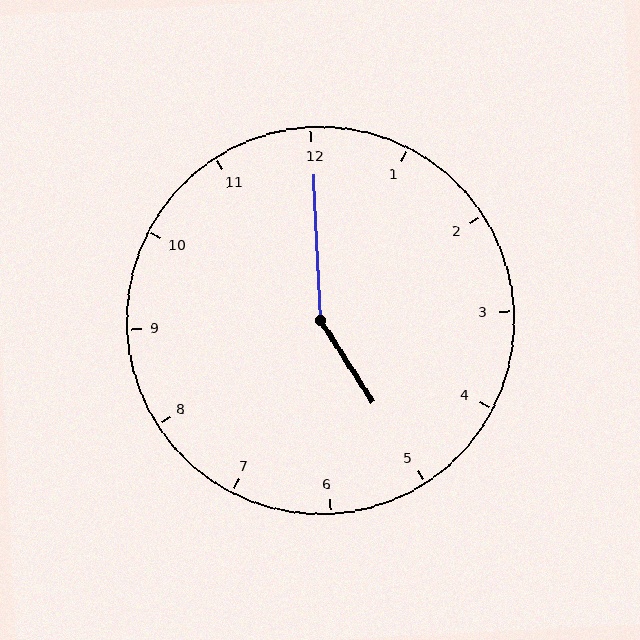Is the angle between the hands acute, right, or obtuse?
It is obtuse.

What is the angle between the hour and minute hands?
Approximately 150 degrees.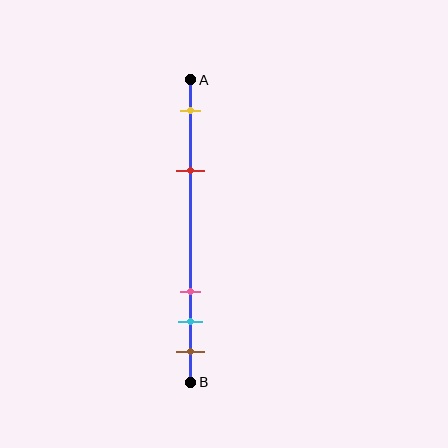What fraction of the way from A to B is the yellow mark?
The yellow mark is approximately 10% (0.1) of the way from A to B.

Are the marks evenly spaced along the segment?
No, the marks are not evenly spaced.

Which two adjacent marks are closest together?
The cyan and brown marks are the closest adjacent pair.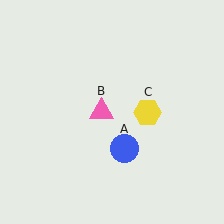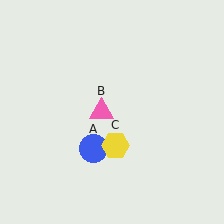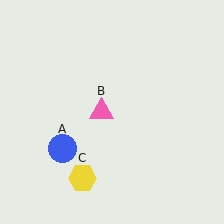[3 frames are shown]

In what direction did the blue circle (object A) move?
The blue circle (object A) moved left.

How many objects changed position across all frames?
2 objects changed position: blue circle (object A), yellow hexagon (object C).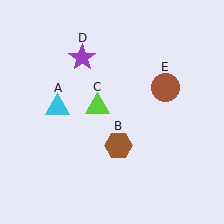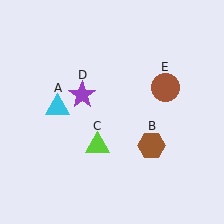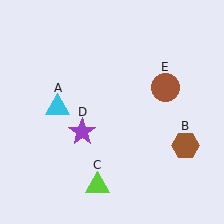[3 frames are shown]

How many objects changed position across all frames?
3 objects changed position: brown hexagon (object B), lime triangle (object C), purple star (object D).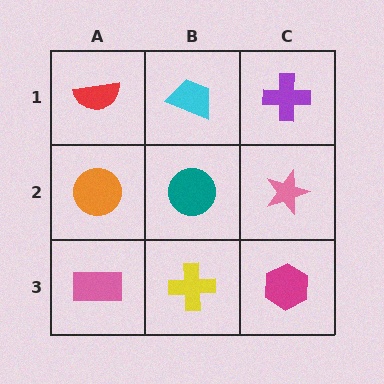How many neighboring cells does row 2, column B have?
4.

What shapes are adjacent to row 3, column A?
An orange circle (row 2, column A), a yellow cross (row 3, column B).